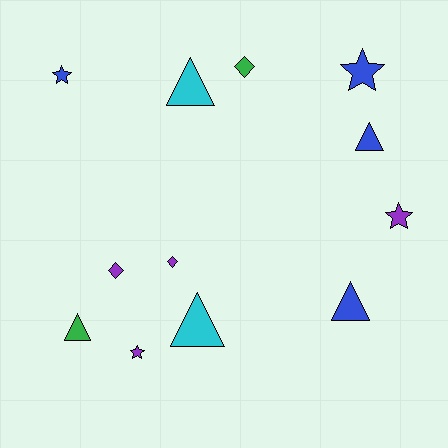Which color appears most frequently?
Purple, with 4 objects.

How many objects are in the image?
There are 12 objects.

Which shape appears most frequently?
Triangle, with 5 objects.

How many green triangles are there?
There is 1 green triangle.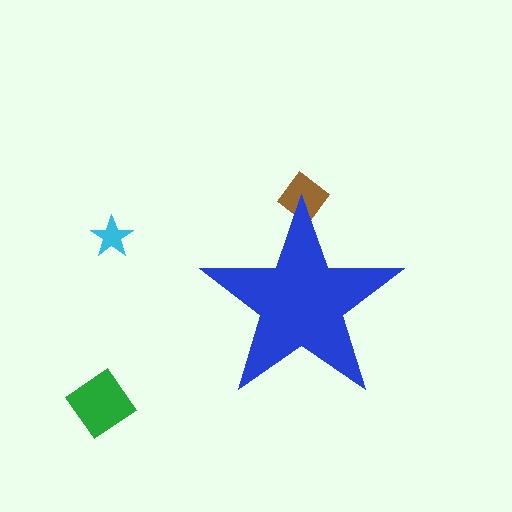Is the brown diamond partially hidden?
Yes, the brown diamond is partially hidden behind the blue star.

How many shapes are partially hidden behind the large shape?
1 shape is partially hidden.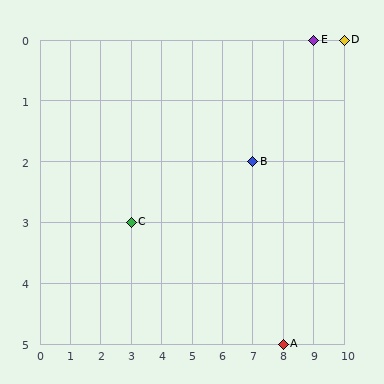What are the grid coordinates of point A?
Point A is at grid coordinates (8, 5).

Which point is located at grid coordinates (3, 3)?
Point C is at (3, 3).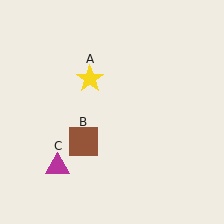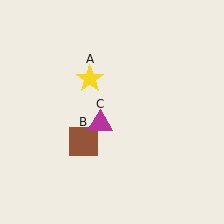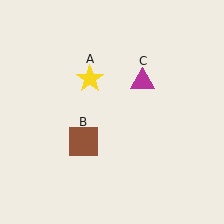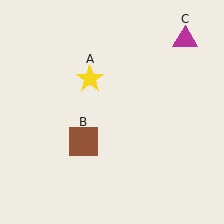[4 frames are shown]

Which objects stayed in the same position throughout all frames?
Yellow star (object A) and brown square (object B) remained stationary.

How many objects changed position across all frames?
1 object changed position: magenta triangle (object C).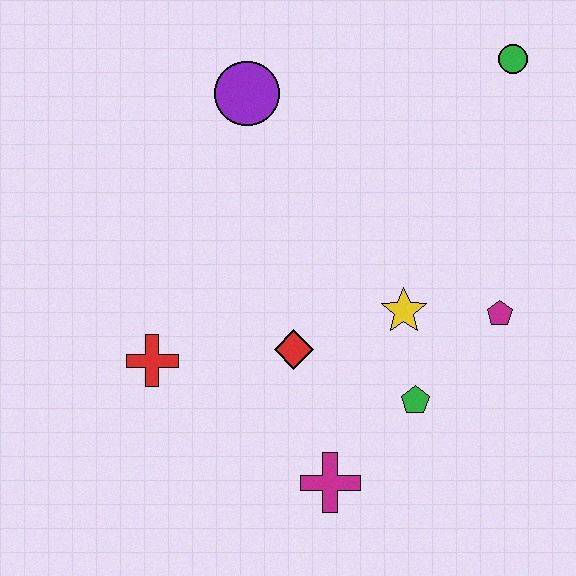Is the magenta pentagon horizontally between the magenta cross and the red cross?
No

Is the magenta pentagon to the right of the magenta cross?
Yes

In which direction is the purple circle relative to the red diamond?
The purple circle is above the red diamond.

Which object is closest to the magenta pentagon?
The yellow star is closest to the magenta pentagon.